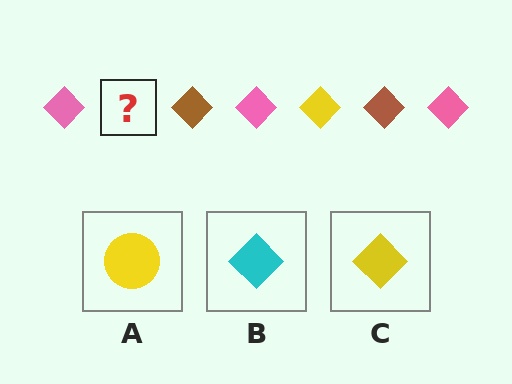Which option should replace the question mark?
Option C.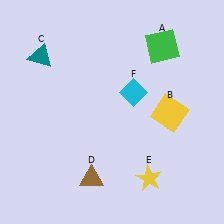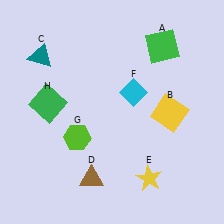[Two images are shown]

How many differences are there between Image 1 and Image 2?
There are 2 differences between the two images.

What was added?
A lime hexagon (G), a green square (H) were added in Image 2.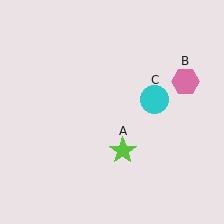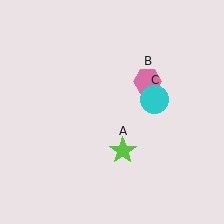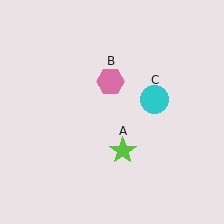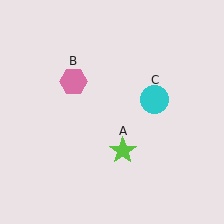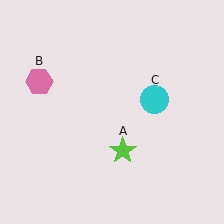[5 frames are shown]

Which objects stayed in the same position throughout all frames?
Lime star (object A) and cyan circle (object C) remained stationary.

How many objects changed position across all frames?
1 object changed position: pink hexagon (object B).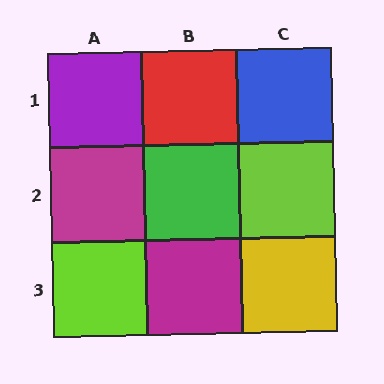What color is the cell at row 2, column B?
Green.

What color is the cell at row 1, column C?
Blue.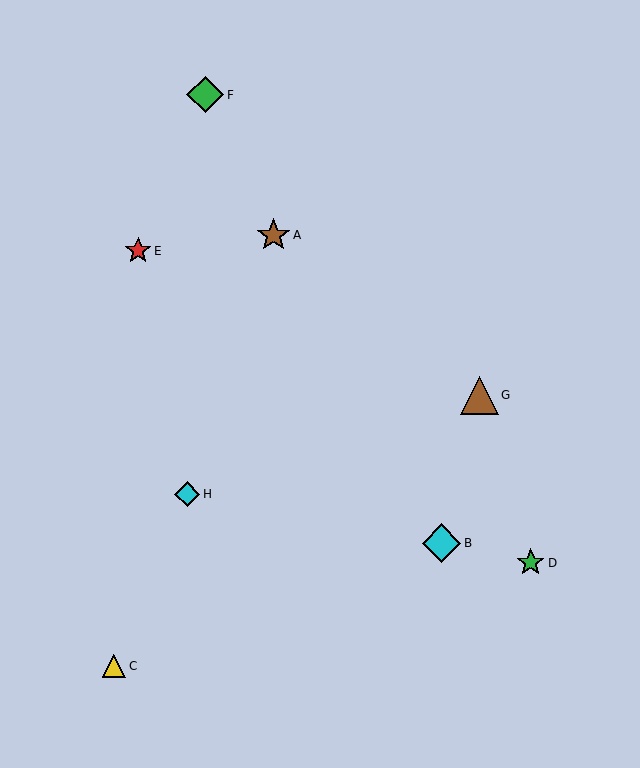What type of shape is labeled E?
Shape E is a red star.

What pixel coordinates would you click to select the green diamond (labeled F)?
Click at (205, 95) to select the green diamond F.